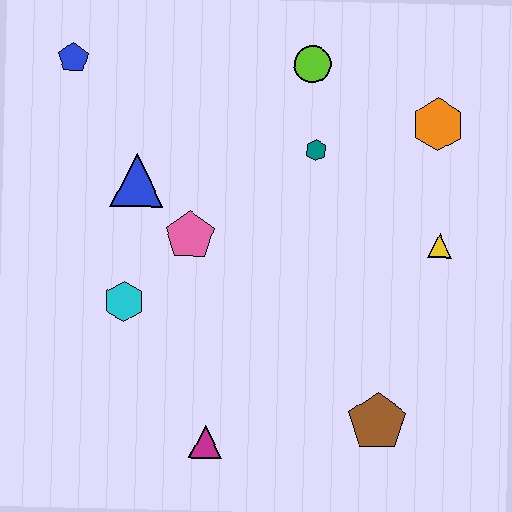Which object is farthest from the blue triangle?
The brown pentagon is farthest from the blue triangle.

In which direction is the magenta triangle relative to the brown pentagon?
The magenta triangle is to the left of the brown pentagon.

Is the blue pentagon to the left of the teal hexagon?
Yes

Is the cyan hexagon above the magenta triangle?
Yes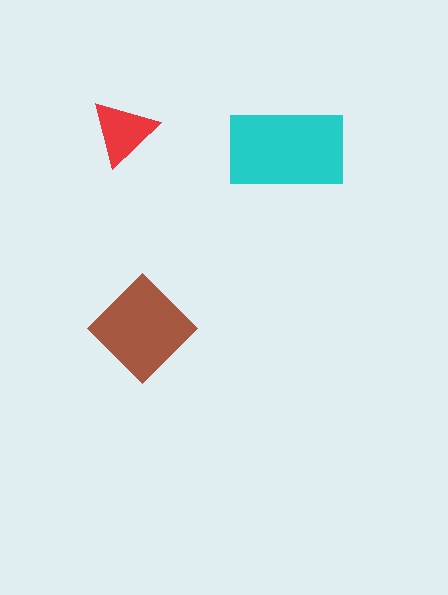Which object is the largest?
The cyan rectangle.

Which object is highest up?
The red triangle is topmost.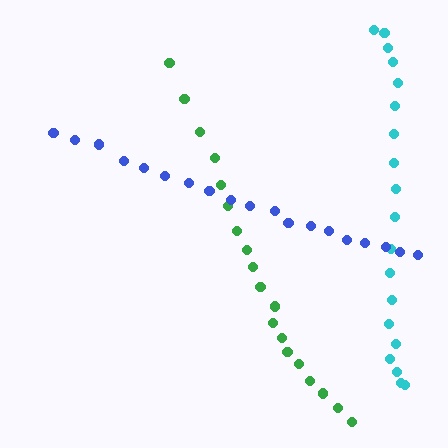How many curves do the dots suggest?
There are 3 distinct paths.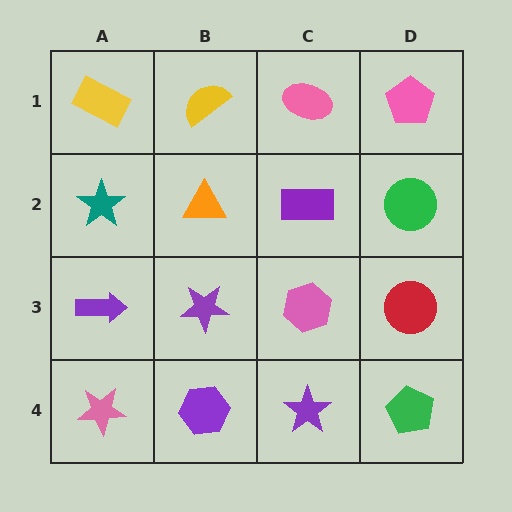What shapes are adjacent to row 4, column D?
A red circle (row 3, column D), a purple star (row 4, column C).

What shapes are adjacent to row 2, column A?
A yellow rectangle (row 1, column A), a purple arrow (row 3, column A), an orange triangle (row 2, column B).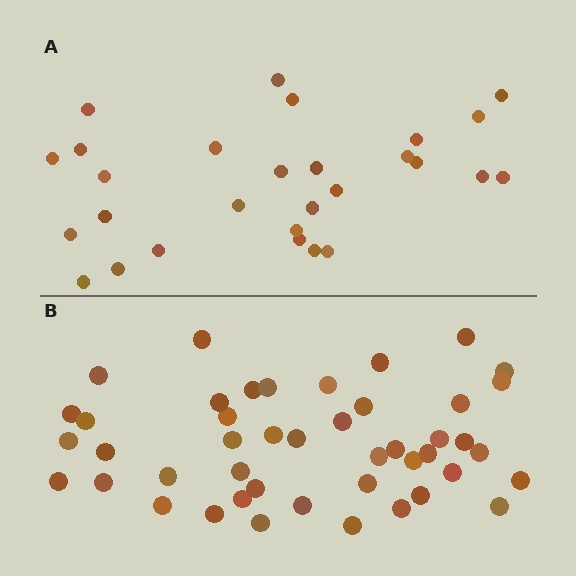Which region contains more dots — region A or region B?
Region B (the bottom region) has more dots.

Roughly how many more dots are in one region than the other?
Region B has approximately 15 more dots than region A.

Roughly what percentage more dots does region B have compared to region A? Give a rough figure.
About 60% more.